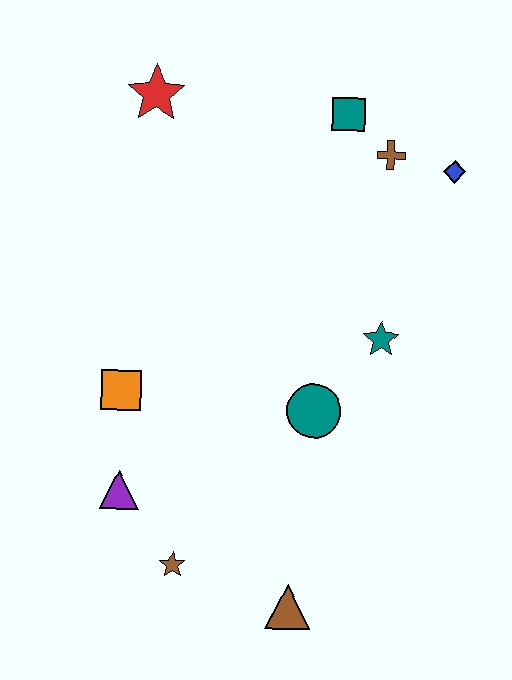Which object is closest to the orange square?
The purple triangle is closest to the orange square.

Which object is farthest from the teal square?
The brown triangle is farthest from the teal square.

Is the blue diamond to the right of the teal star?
Yes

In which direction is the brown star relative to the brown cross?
The brown star is below the brown cross.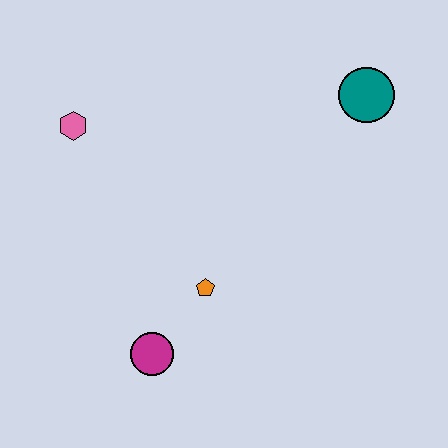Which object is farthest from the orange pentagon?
The teal circle is farthest from the orange pentagon.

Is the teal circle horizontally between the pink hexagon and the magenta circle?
No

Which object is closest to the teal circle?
The orange pentagon is closest to the teal circle.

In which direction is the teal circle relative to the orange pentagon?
The teal circle is above the orange pentagon.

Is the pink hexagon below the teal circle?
Yes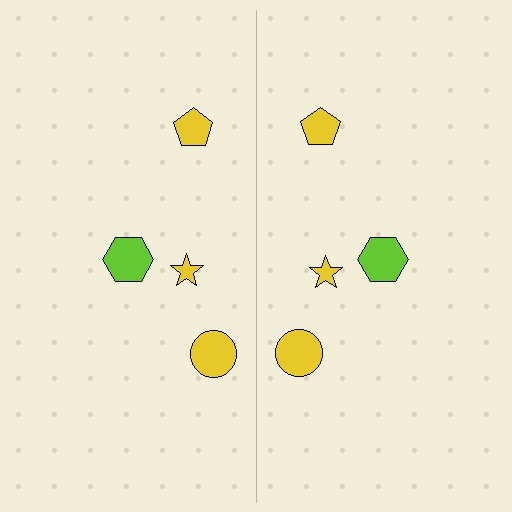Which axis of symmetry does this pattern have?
The pattern has a vertical axis of symmetry running through the center of the image.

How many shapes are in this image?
There are 8 shapes in this image.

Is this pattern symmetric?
Yes, this pattern has bilateral (reflection) symmetry.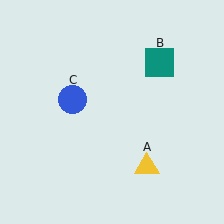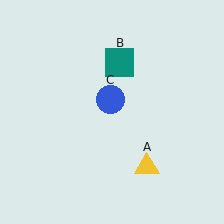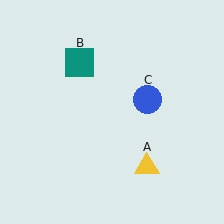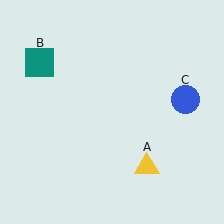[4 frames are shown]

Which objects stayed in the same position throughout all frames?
Yellow triangle (object A) remained stationary.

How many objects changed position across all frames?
2 objects changed position: teal square (object B), blue circle (object C).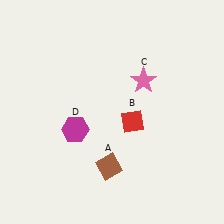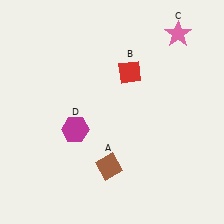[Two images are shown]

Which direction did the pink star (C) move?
The pink star (C) moved up.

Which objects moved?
The objects that moved are: the red diamond (B), the pink star (C).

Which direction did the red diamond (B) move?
The red diamond (B) moved up.